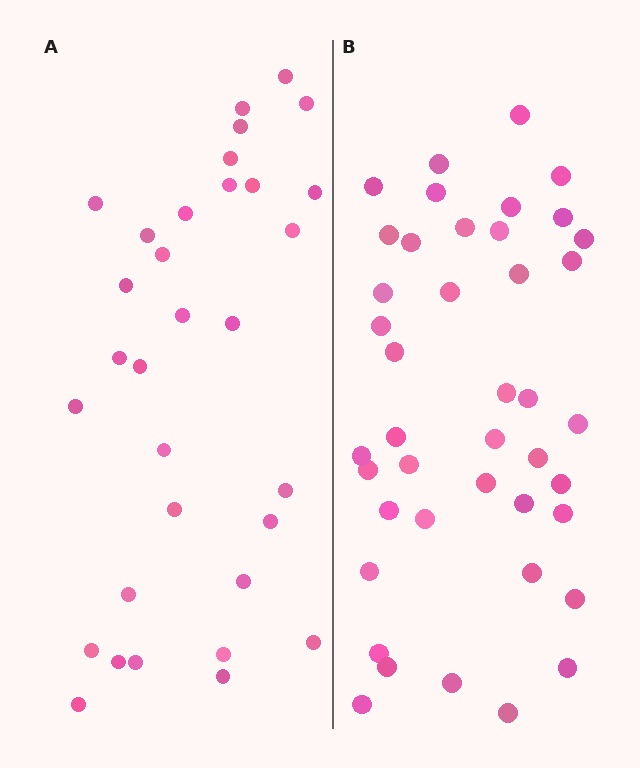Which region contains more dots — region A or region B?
Region B (the right region) has more dots.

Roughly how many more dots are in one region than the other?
Region B has roughly 10 or so more dots than region A.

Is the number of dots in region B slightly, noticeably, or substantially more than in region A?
Region B has noticeably more, but not dramatically so. The ratio is roughly 1.3 to 1.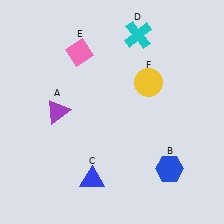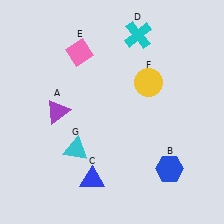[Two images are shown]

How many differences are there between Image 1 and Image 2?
There is 1 difference between the two images.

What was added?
A cyan triangle (G) was added in Image 2.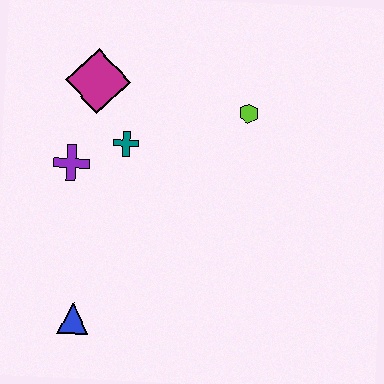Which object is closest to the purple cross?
The teal cross is closest to the purple cross.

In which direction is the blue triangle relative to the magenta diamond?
The blue triangle is below the magenta diamond.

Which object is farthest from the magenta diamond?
The blue triangle is farthest from the magenta diamond.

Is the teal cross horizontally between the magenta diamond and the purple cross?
No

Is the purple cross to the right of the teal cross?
No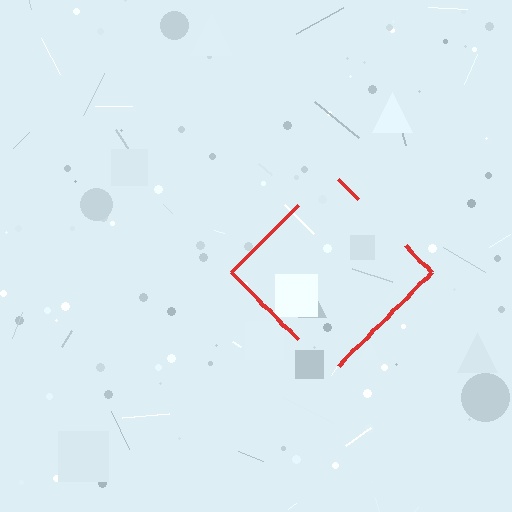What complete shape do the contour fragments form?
The contour fragments form a diamond.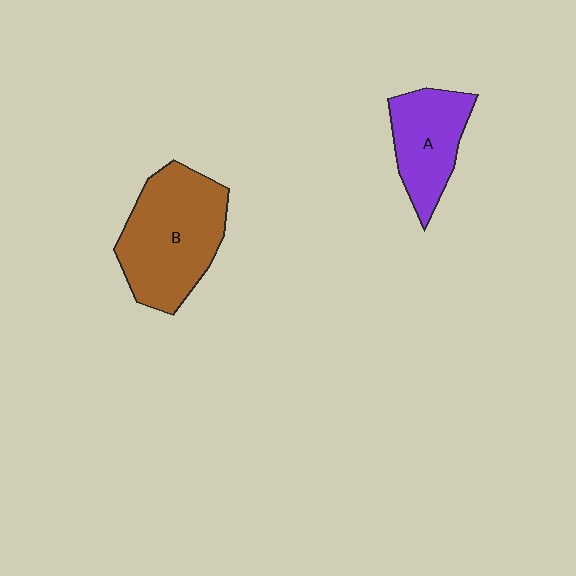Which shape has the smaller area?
Shape A (purple).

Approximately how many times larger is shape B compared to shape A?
Approximately 1.6 times.